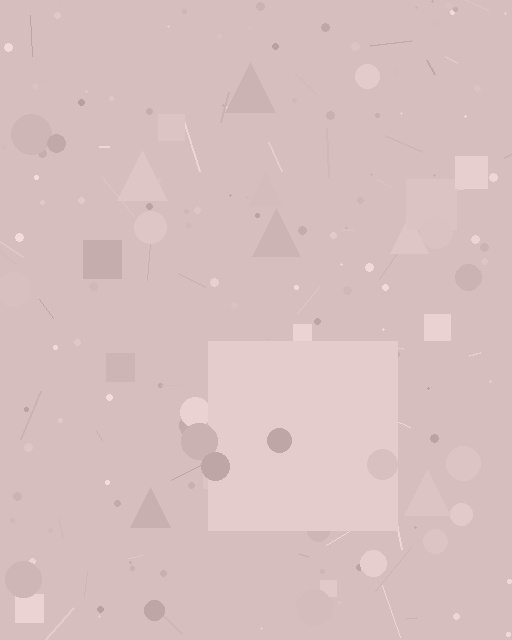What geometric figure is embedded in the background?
A square is embedded in the background.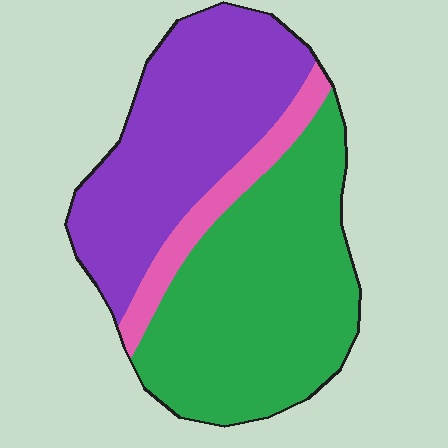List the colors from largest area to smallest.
From largest to smallest: green, purple, pink.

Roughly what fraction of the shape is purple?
Purple takes up about two fifths (2/5) of the shape.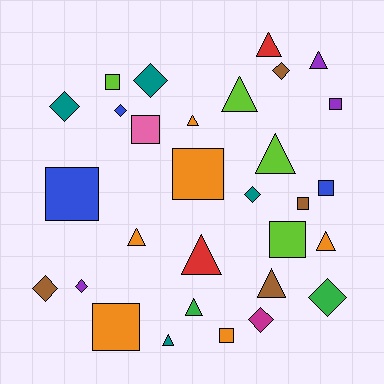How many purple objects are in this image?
There are 3 purple objects.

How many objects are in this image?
There are 30 objects.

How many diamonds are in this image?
There are 9 diamonds.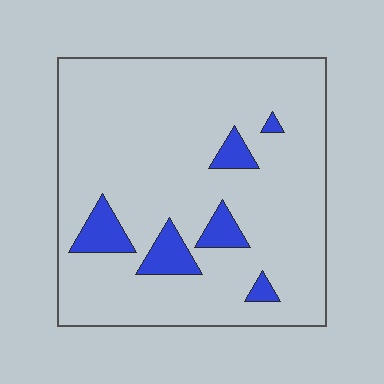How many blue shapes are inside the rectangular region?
6.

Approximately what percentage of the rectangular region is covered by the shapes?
Approximately 10%.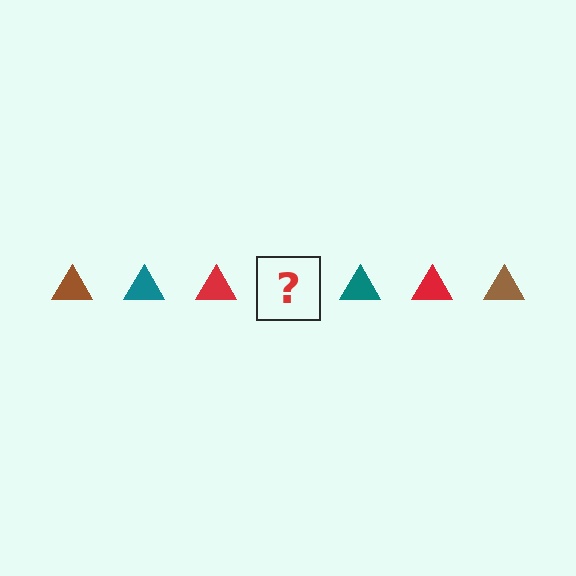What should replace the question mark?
The question mark should be replaced with a brown triangle.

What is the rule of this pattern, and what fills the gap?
The rule is that the pattern cycles through brown, teal, red triangles. The gap should be filled with a brown triangle.